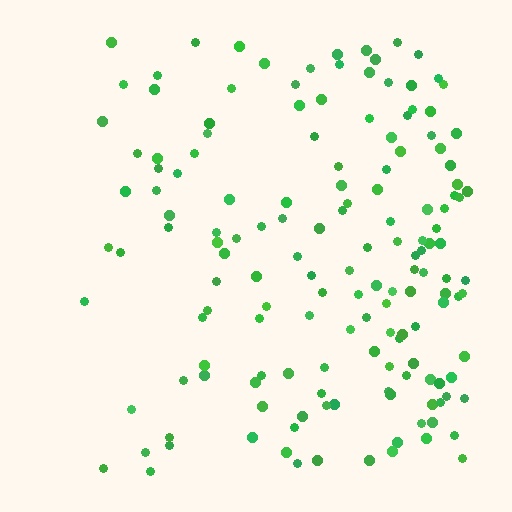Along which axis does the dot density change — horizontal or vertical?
Horizontal.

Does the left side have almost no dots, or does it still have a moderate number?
Still a moderate number, just noticeably fewer than the right.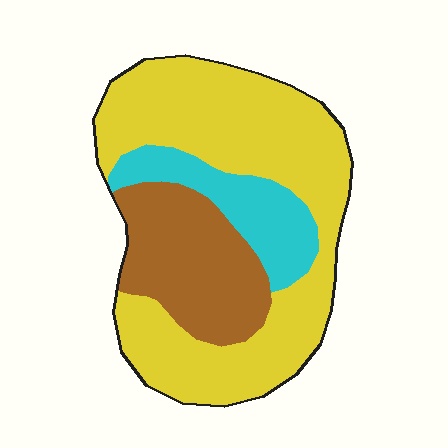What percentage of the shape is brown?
Brown covers about 25% of the shape.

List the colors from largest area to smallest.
From largest to smallest: yellow, brown, cyan.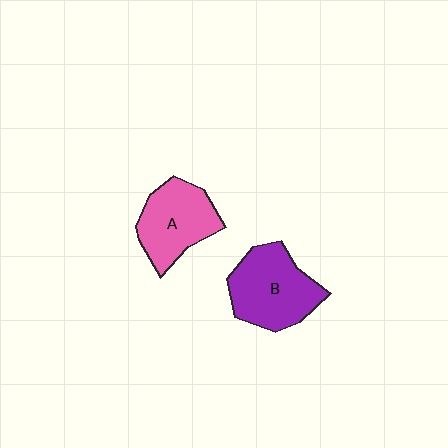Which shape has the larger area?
Shape B (purple).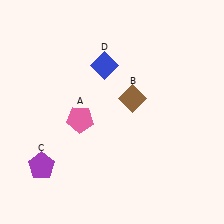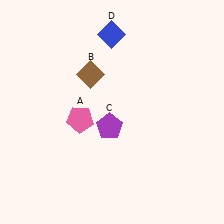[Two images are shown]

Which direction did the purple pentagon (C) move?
The purple pentagon (C) moved right.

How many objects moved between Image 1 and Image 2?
3 objects moved between the two images.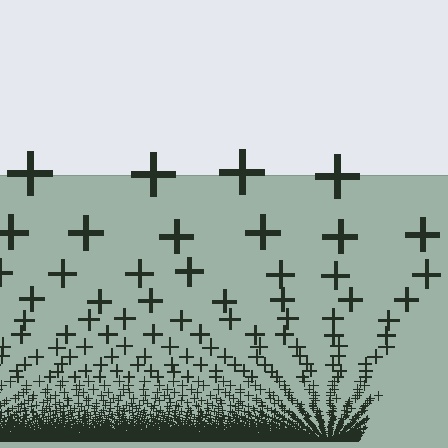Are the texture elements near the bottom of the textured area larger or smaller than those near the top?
Smaller. The gradient is inverted — elements near the bottom are smaller and denser.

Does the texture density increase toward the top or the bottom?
Density increases toward the bottom.